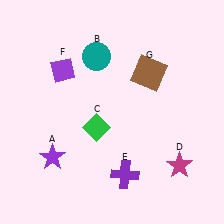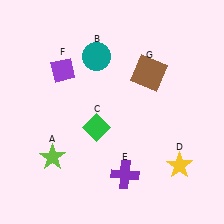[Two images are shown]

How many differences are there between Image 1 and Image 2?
There are 2 differences between the two images.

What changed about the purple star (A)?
In Image 1, A is purple. In Image 2, it changed to lime.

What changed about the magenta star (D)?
In Image 1, D is magenta. In Image 2, it changed to yellow.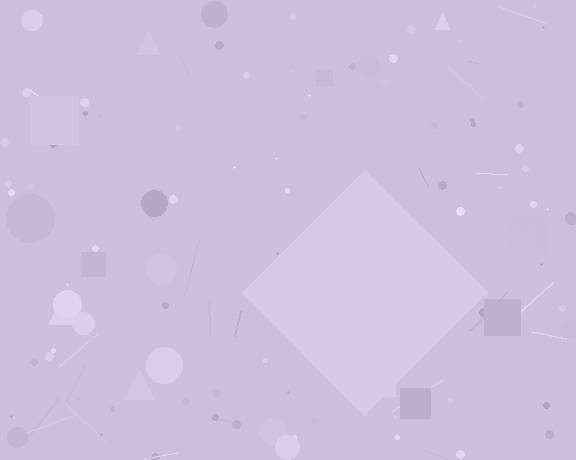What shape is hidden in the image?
A diamond is hidden in the image.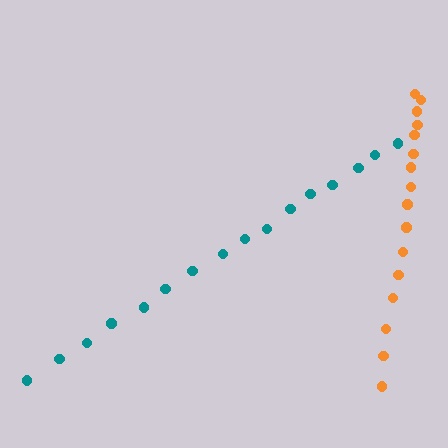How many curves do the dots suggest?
There are 2 distinct paths.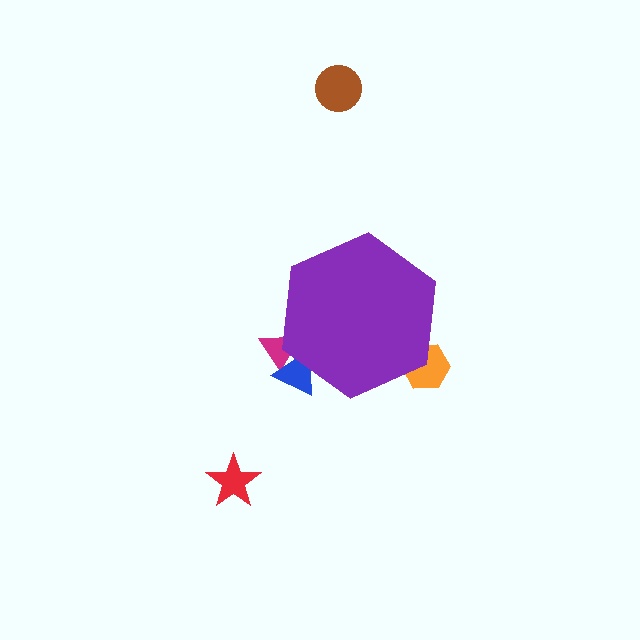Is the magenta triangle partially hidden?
Yes, the magenta triangle is partially hidden behind the purple hexagon.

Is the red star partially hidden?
No, the red star is fully visible.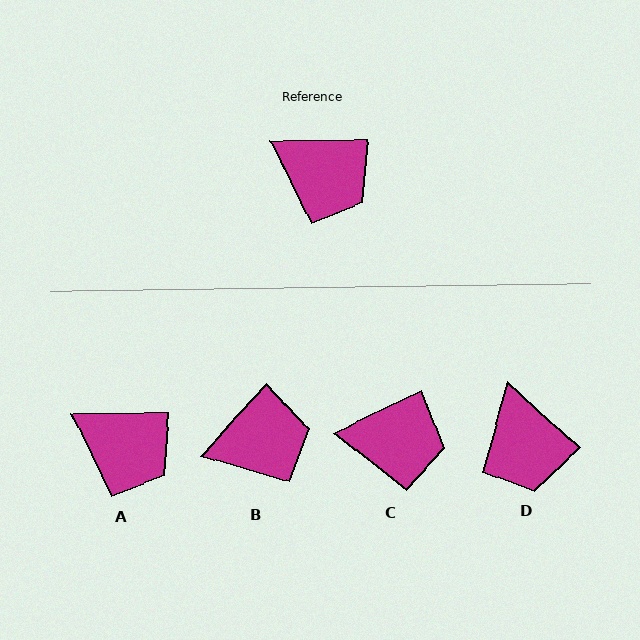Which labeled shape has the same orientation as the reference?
A.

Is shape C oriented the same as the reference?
No, it is off by about 26 degrees.